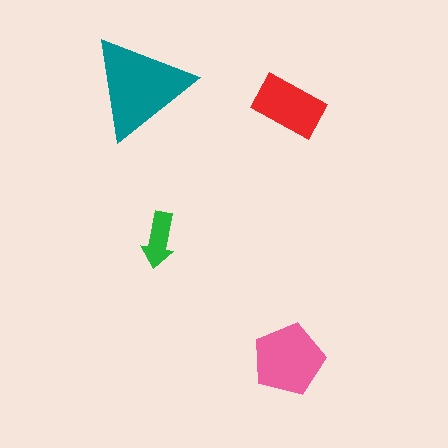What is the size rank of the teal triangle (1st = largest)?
1st.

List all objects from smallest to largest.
The green arrow, the red rectangle, the pink pentagon, the teal triangle.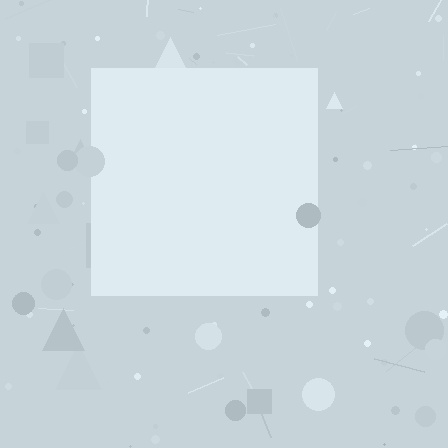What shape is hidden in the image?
A square is hidden in the image.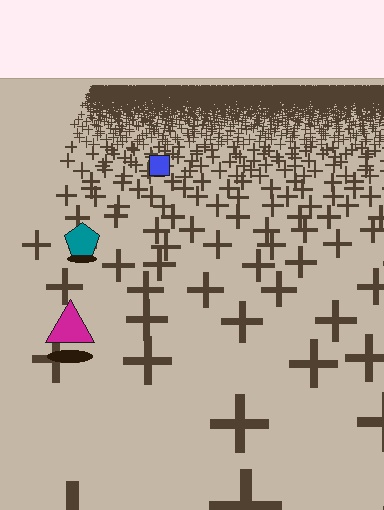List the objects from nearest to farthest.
From nearest to farthest: the magenta triangle, the teal pentagon, the blue square.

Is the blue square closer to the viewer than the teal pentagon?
No. The teal pentagon is closer — you can tell from the texture gradient: the ground texture is coarser near it.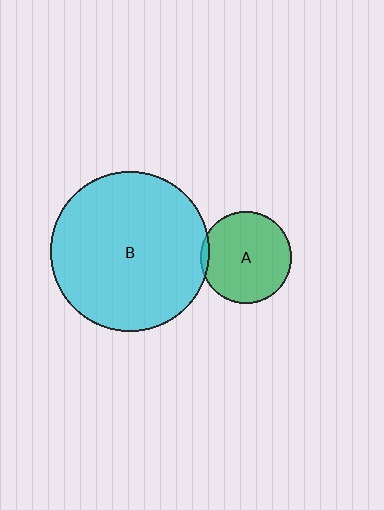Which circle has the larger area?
Circle B (cyan).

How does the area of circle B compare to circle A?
Approximately 3.1 times.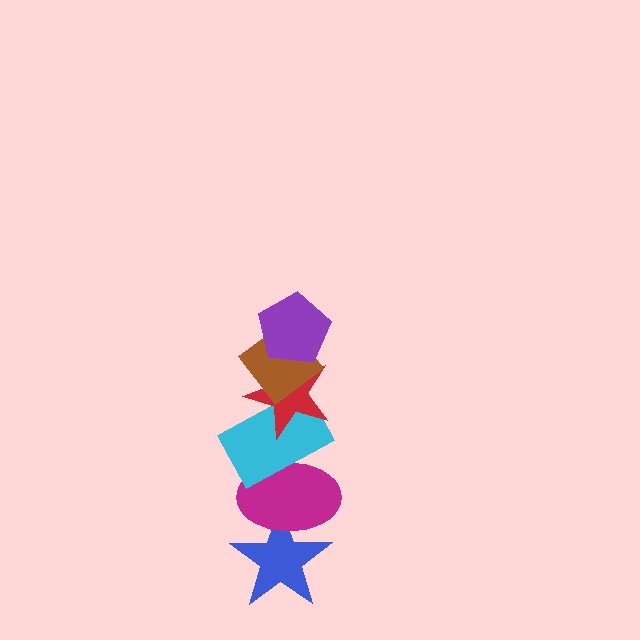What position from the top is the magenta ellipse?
The magenta ellipse is 5th from the top.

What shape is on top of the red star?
The brown diamond is on top of the red star.